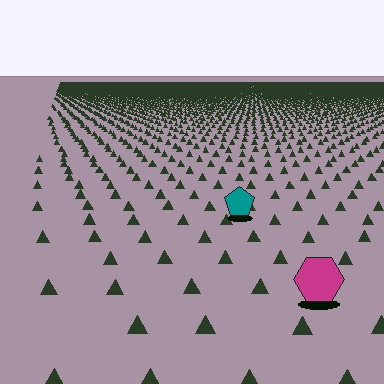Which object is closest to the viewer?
The magenta hexagon is closest. The texture marks near it are larger and more spread out.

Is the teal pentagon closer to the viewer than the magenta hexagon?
No. The magenta hexagon is closer — you can tell from the texture gradient: the ground texture is coarser near it.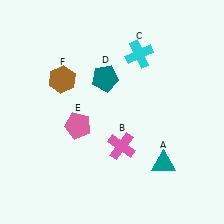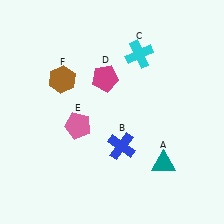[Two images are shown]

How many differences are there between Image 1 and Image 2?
There are 2 differences between the two images.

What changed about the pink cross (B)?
In Image 1, B is pink. In Image 2, it changed to blue.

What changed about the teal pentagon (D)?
In Image 1, D is teal. In Image 2, it changed to magenta.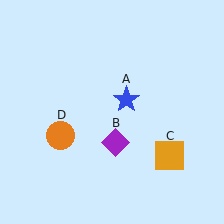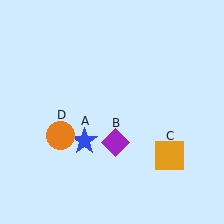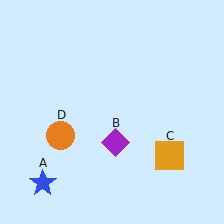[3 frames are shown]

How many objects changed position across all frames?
1 object changed position: blue star (object A).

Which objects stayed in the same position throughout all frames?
Purple diamond (object B) and orange square (object C) and orange circle (object D) remained stationary.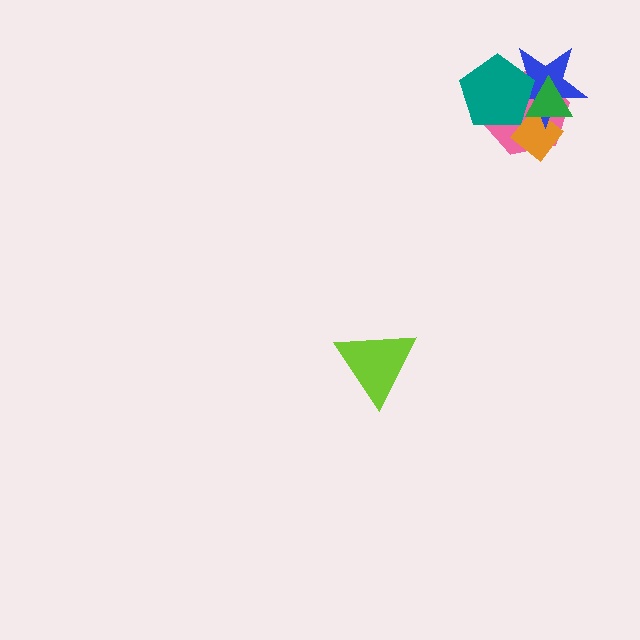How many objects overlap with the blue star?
4 objects overlap with the blue star.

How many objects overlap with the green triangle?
4 objects overlap with the green triangle.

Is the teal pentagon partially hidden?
Yes, it is partially covered by another shape.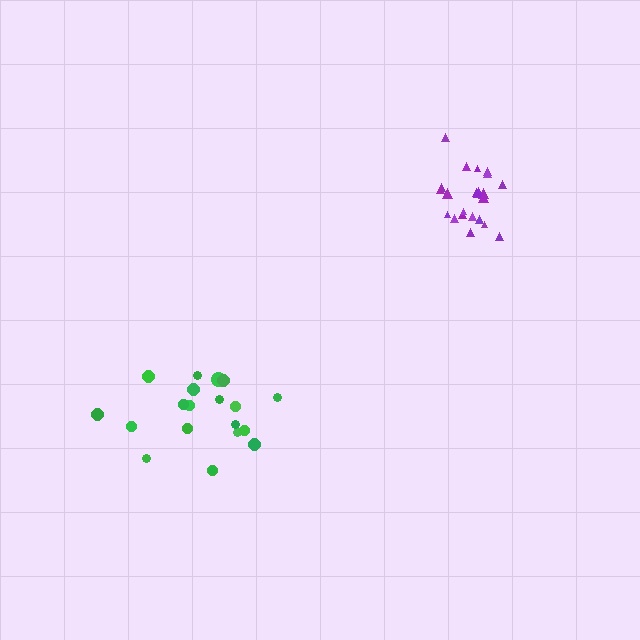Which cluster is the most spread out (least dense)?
Green.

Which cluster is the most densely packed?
Purple.